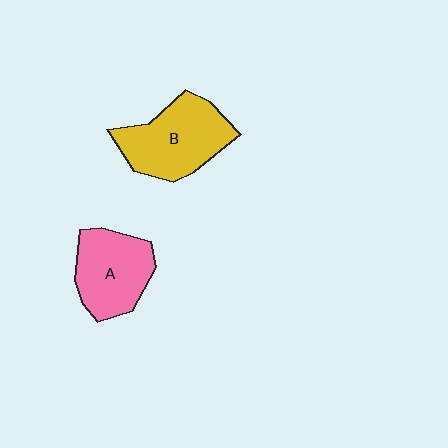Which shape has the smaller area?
Shape A (pink).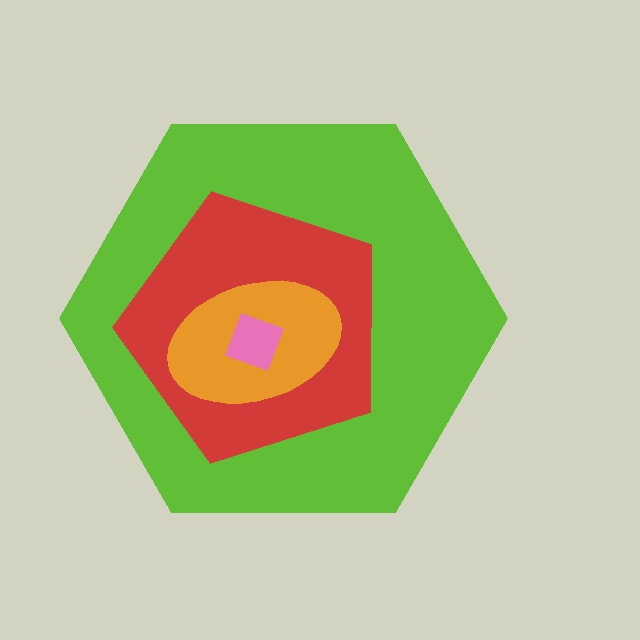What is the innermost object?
The pink square.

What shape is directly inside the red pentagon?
The orange ellipse.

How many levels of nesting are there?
4.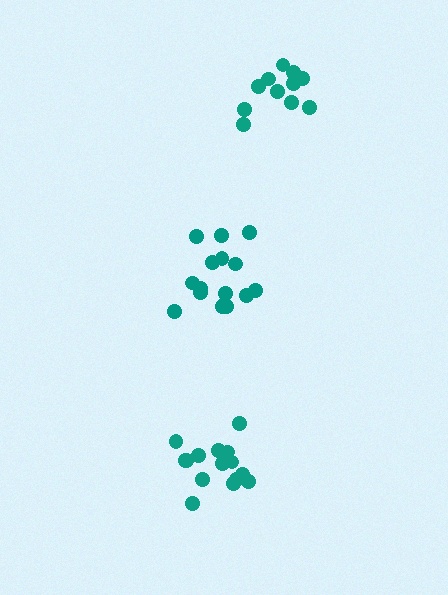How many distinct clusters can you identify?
There are 3 distinct clusters.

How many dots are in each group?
Group 1: 16 dots, Group 2: 11 dots, Group 3: 15 dots (42 total).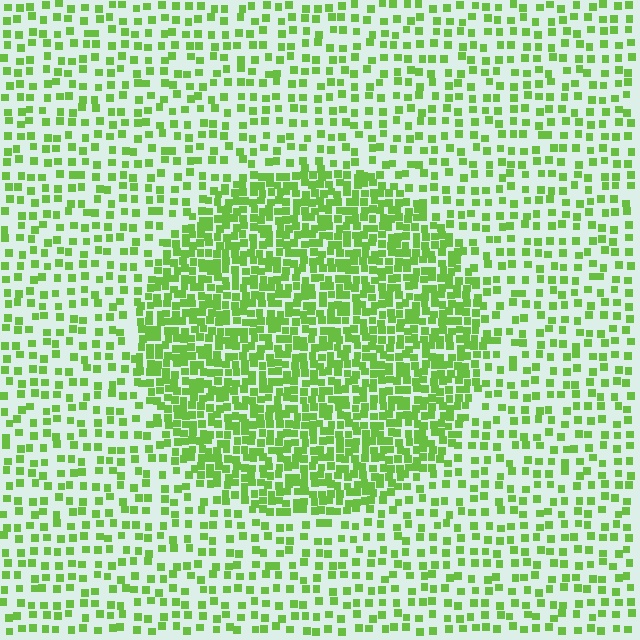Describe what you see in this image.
The image contains small lime elements arranged at two different densities. A circle-shaped region is visible where the elements are more densely packed than the surrounding area.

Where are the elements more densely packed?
The elements are more densely packed inside the circle boundary.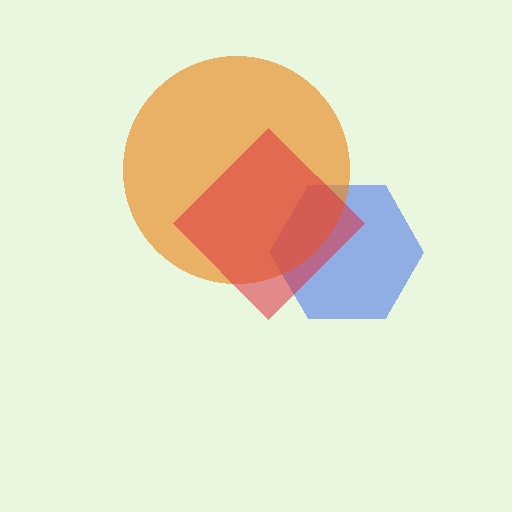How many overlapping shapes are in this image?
There are 3 overlapping shapes in the image.